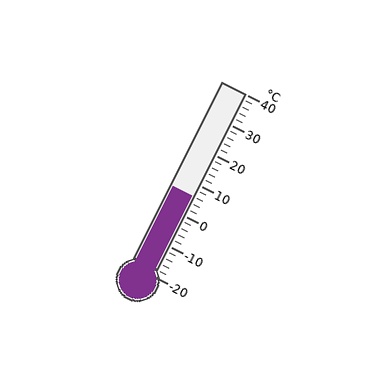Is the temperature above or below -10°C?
The temperature is above -10°C.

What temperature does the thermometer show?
The thermometer shows approximately 6°C.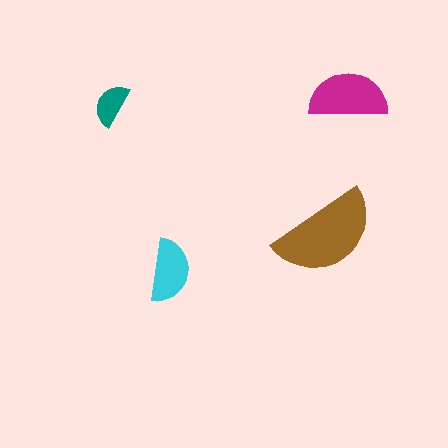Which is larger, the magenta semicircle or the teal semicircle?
The magenta one.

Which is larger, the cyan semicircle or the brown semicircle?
The brown one.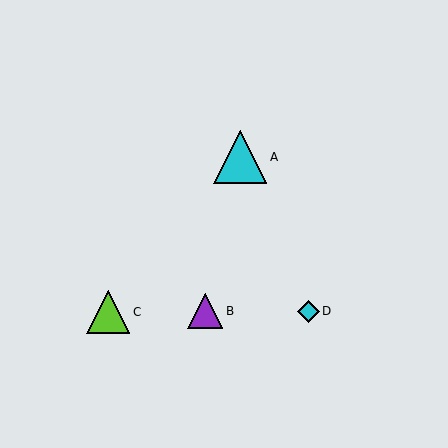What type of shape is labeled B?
Shape B is a purple triangle.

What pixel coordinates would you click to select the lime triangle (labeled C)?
Click at (108, 312) to select the lime triangle C.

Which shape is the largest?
The cyan triangle (labeled A) is the largest.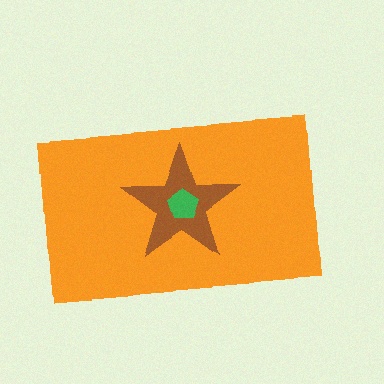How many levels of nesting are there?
3.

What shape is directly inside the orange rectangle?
The brown star.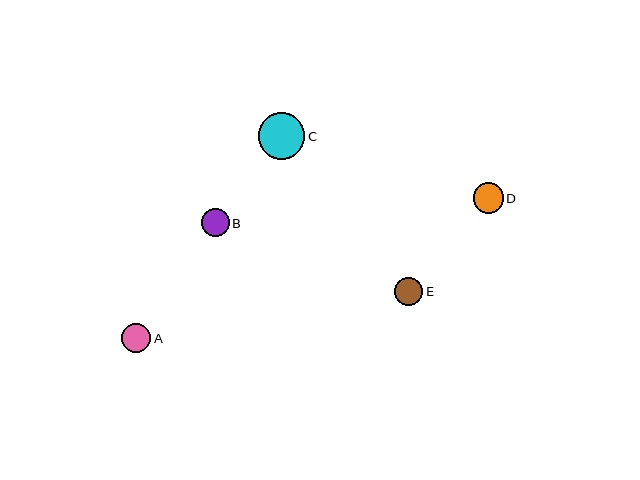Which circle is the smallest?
Circle B is the smallest with a size of approximately 28 pixels.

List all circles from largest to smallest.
From largest to smallest: C, D, A, E, B.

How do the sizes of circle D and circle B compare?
Circle D and circle B are approximately the same size.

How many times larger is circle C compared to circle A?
Circle C is approximately 1.6 times the size of circle A.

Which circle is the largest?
Circle C is the largest with a size of approximately 47 pixels.